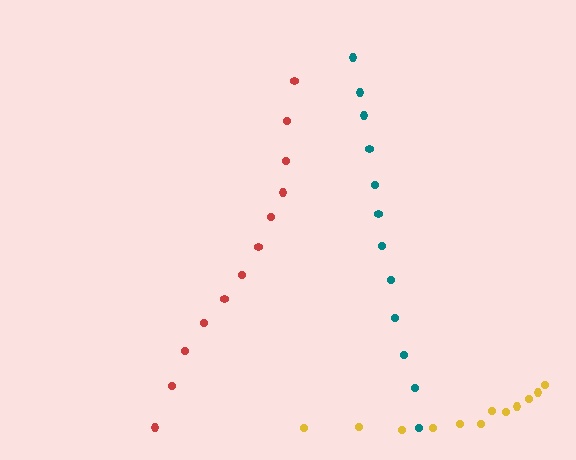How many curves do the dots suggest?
There are 3 distinct paths.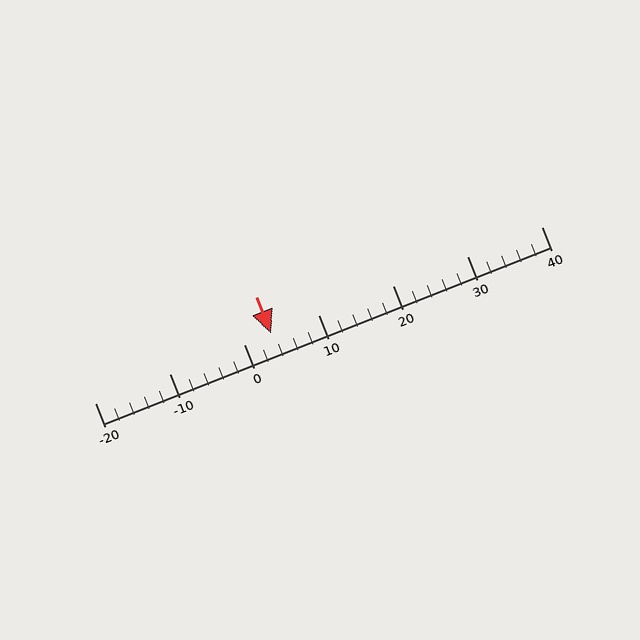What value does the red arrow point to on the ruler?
The red arrow points to approximately 4.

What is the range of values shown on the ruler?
The ruler shows values from -20 to 40.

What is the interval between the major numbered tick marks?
The major tick marks are spaced 10 units apart.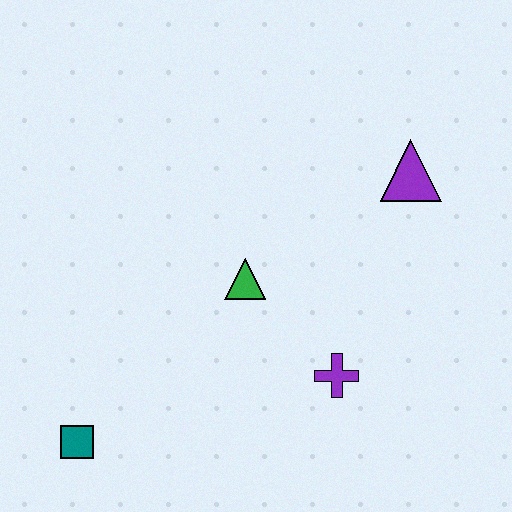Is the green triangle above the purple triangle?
No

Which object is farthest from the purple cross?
The teal square is farthest from the purple cross.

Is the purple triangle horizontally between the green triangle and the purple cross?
No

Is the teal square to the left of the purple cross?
Yes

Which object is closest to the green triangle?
The purple cross is closest to the green triangle.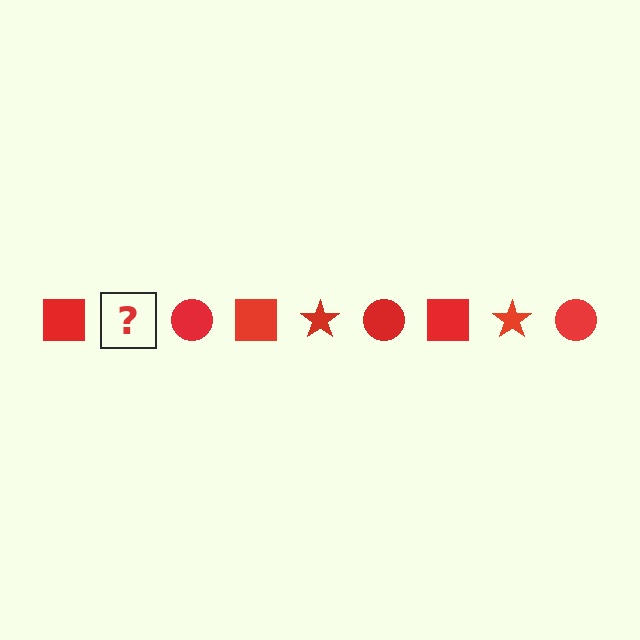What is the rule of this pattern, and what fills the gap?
The rule is that the pattern cycles through square, star, circle shapes in red. The gap should be filled with a red star.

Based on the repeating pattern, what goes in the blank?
The blank should be a red star.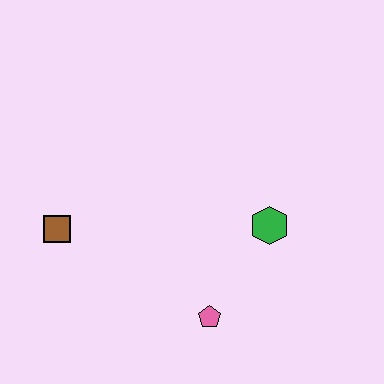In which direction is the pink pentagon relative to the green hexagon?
The pink pentagon is below the green hexagon.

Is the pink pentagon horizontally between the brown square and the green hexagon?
Yes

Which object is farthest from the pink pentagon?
The brown square is farthest from the pink pentagon.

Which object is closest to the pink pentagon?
The green hexagon is closest to the pink pentagon.